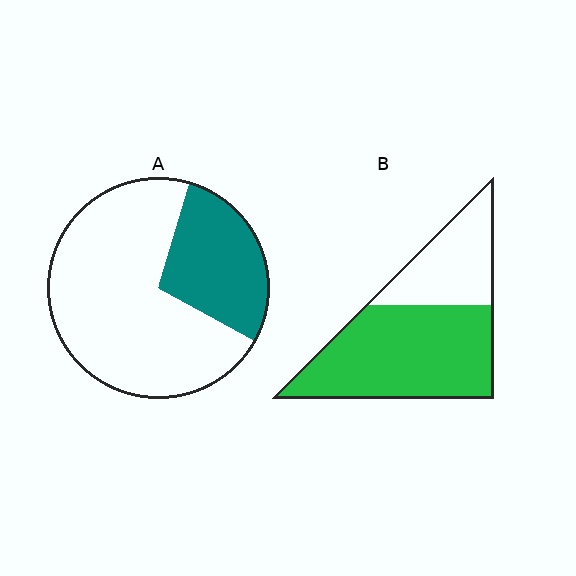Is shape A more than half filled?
No.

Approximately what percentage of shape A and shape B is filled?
A is approximately 30% and B is approximately 65%.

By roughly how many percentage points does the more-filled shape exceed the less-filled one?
By roughly 40 percentage points (B over A).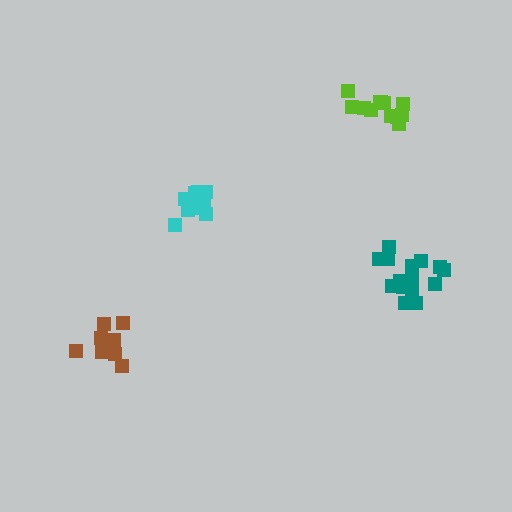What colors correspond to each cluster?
The clusters are colored: teal, brown, lime, cyan.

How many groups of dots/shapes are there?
There are 4 groups.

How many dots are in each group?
Group 1: 15 dots, Group 2: 9 dots, Group 3: 11 dots, Group 4: 10 dots (45 total).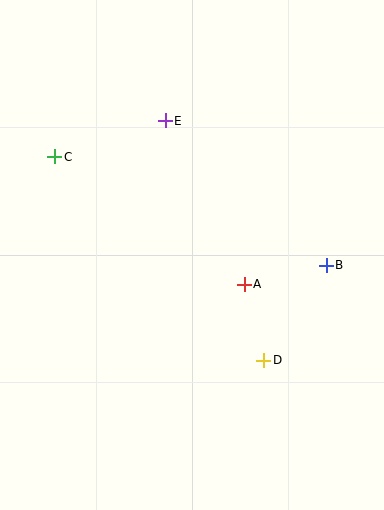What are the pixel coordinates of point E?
Point E is at (165, 121).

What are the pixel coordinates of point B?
Point B is at (326, 265).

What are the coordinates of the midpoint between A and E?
The midpoint between A and E is at (205, 202).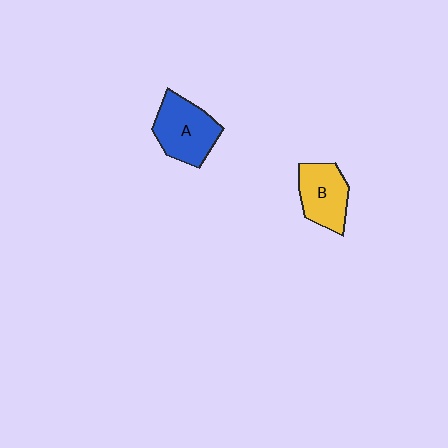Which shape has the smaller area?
Shape B (yellow).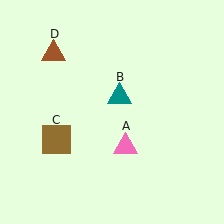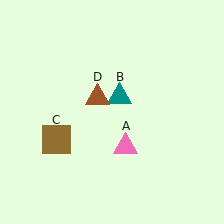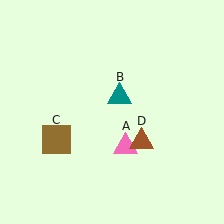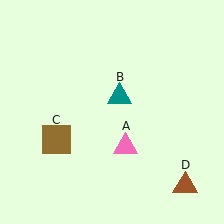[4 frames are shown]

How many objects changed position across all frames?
1 object changed position: brown triangle (object D).